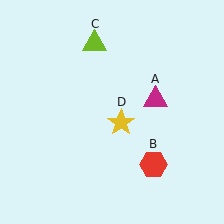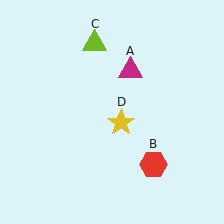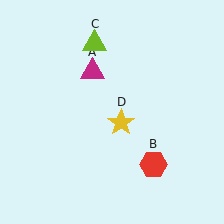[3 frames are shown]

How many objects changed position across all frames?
1 object changed position: magenta triangle (object A).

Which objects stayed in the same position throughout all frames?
Red hexagon (object B) and lime triangle (object C) and yellow star (object D) remained stationary.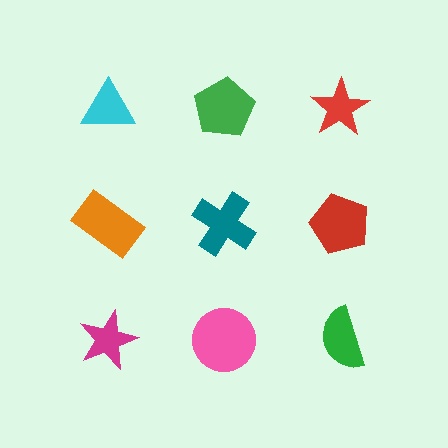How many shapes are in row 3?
3 shapes.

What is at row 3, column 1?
A magenta star.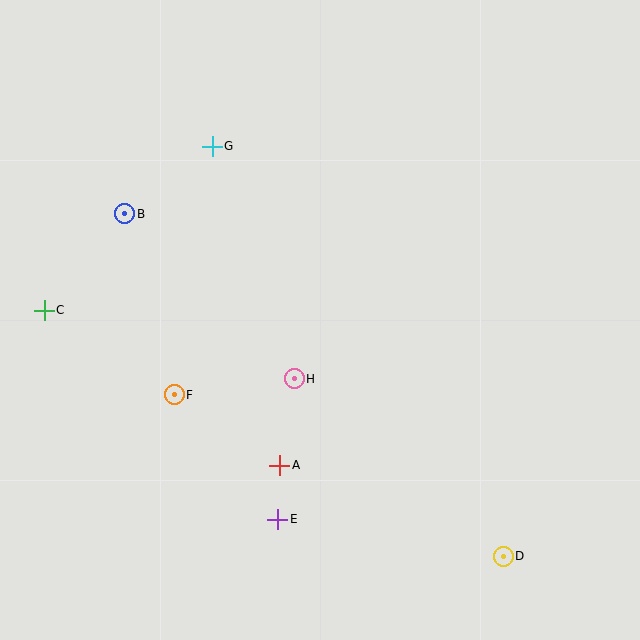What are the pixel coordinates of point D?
Point D is at (503, 556).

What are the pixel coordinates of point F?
Point F is at (174, 395).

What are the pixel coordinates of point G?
Point G is at (212, 146).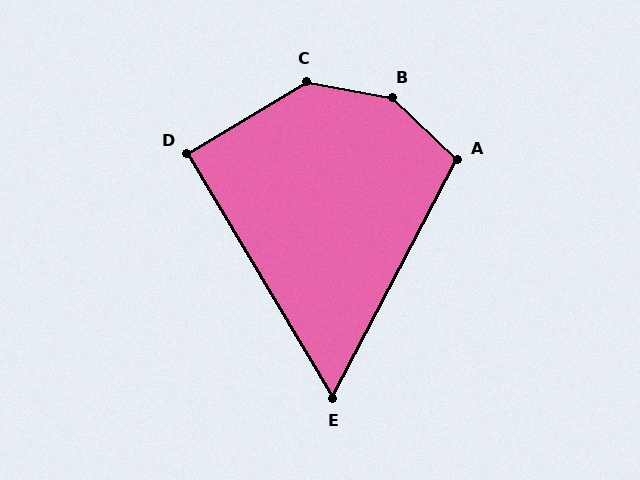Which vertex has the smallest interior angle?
E, at approximately 58 degrees.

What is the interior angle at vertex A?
Approximately 106 degrees (obtuse).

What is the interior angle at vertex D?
Approximately 90 degrees (approximately right).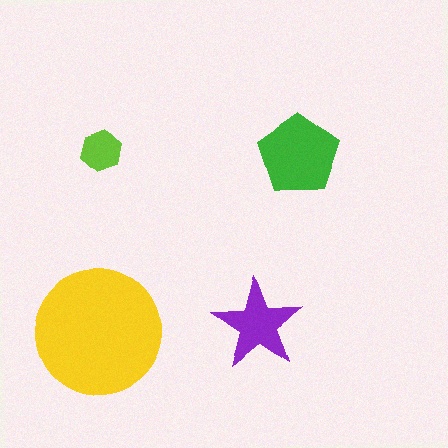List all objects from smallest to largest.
The lime hexagon, the purple star, the green pentagon, the yellow circle.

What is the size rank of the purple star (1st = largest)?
3rd.